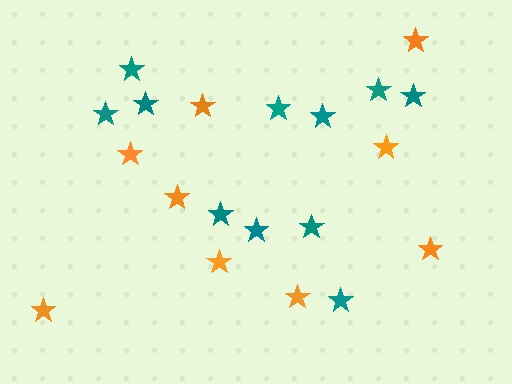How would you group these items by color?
There are 2 groups: one group of orange stars (9) and one group of teal stars (11).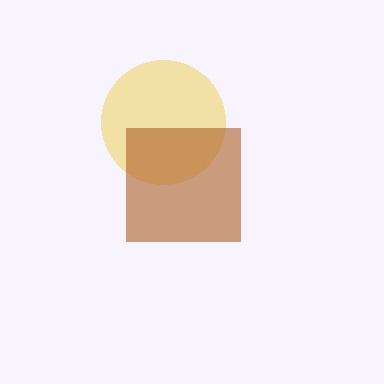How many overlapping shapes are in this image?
There are 2 overlapping shapes in the image.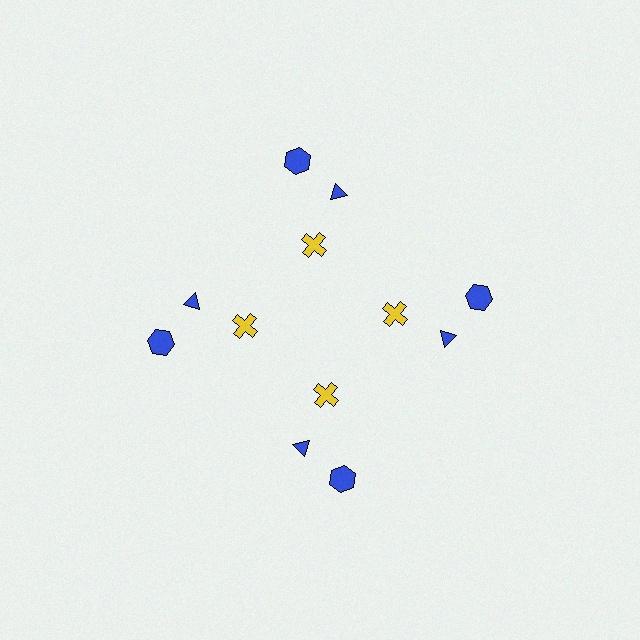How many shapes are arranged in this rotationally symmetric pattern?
There are 12 shapes, arranged in 4 groups of 3.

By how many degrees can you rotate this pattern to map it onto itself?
The pattern maps onto itself every 90 degrees of rotation.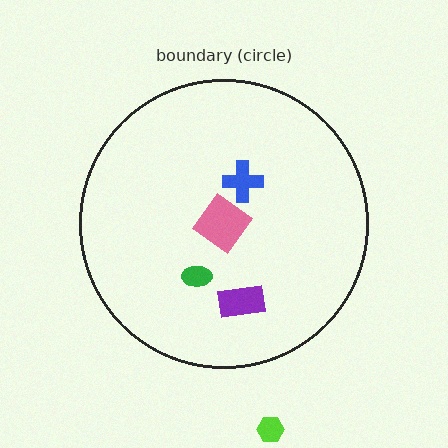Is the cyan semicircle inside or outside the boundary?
Inside.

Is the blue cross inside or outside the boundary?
Inside.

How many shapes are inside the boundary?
5 inside, 1 outside.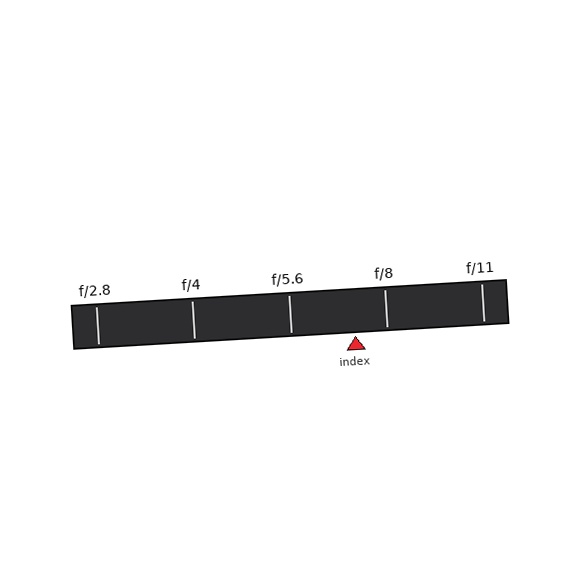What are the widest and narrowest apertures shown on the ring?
The widest aperture shown is f/2.8 and the narrowest is f/11.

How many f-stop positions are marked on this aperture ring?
There are 5 f-stop positions marked.